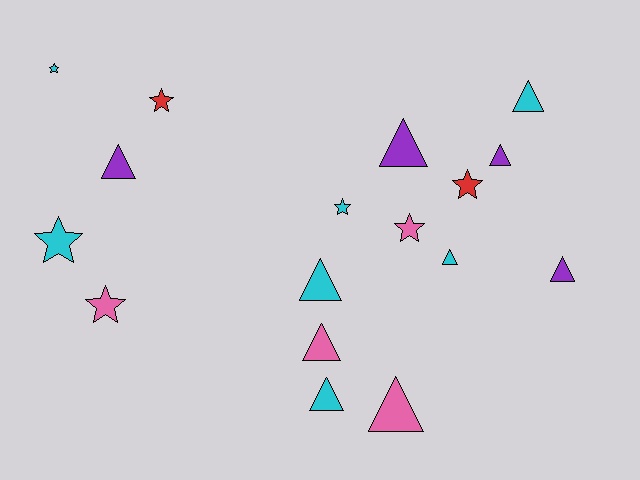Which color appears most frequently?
Cyan, with 7 objects.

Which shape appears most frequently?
Triangle, with 10 objects.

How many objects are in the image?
There are 17 objects.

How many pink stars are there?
There are 2 pink stars.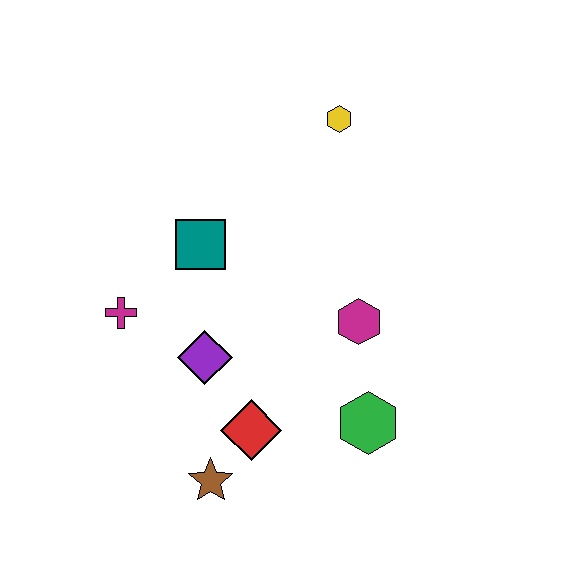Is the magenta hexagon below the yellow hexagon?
Yes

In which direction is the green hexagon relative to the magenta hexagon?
The green hexagon is below the magenta hexagon.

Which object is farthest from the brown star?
The yellow hexagon is farthest from the brown star.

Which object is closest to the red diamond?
The brown star is closest to the red diamond.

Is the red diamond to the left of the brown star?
No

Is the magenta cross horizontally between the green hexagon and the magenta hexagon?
No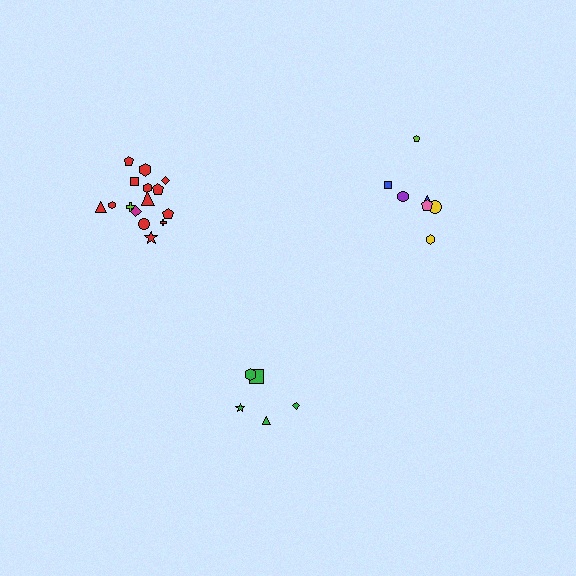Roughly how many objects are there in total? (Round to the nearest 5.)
Roughly 25 objects in total.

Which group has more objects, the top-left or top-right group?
The top-left group.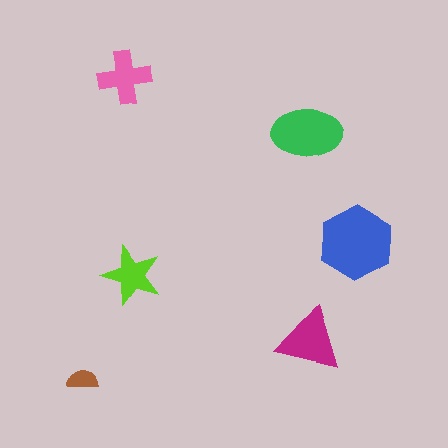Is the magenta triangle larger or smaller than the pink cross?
Larger.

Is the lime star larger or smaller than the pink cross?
Smaller.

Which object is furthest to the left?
The brown semicircle is leftmost.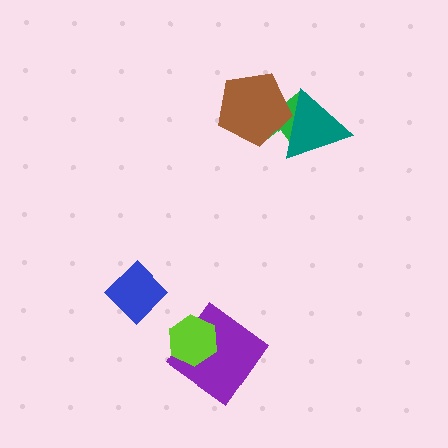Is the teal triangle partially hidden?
No, no other shape covers it.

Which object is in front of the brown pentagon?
The teal triangle is in front of the brown pentagon.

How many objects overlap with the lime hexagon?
1 object overlaps with the lime hexagon.